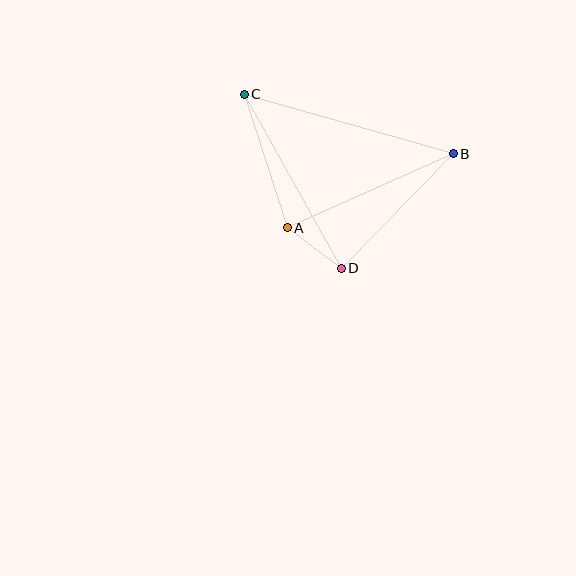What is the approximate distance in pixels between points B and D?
The distance between B and D is approximately 160 pixels.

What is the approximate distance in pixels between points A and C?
The distance between A and C is approximately 140 pixels.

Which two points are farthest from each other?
Points B and C are farthest from each other.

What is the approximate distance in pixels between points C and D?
The distance between C and D is approximately 199 pixels.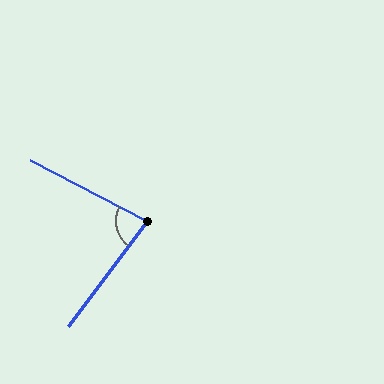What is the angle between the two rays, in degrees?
Approximately 81 degrees.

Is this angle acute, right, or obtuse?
It is acute.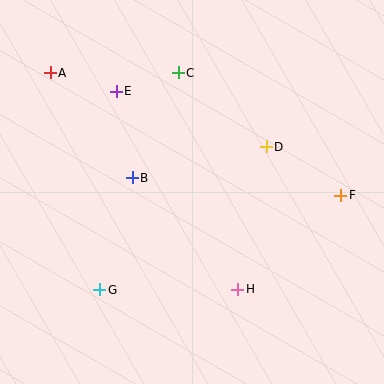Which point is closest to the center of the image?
Point B at (132, 178) is closest to the center.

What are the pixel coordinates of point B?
Point B is at (132, 178).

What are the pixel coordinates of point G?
Point G is at (100, 290).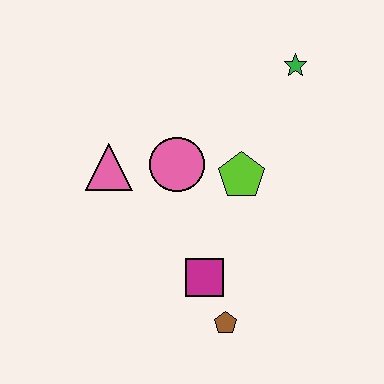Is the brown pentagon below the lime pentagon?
Yes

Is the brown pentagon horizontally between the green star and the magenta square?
Yes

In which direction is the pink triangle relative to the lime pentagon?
The pink triangle is to the left of the lime pentagon.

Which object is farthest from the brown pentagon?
The green star is farthest from the brown pentagon.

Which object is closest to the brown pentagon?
The magenta square is closest to the brown pentagon.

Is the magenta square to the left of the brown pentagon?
Yes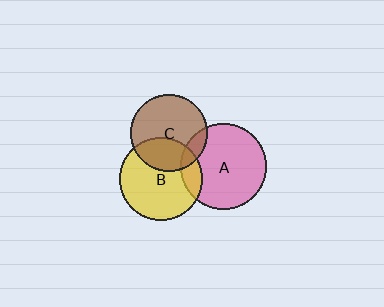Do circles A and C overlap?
Yes.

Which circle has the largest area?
Circle A (pink).